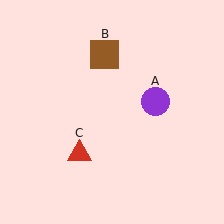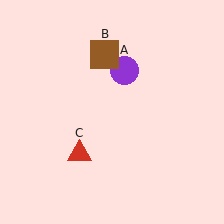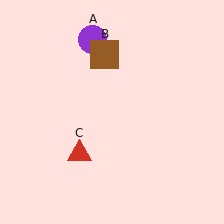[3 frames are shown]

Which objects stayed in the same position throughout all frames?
Brown square (object B) and red triangle (object C) remained stationary.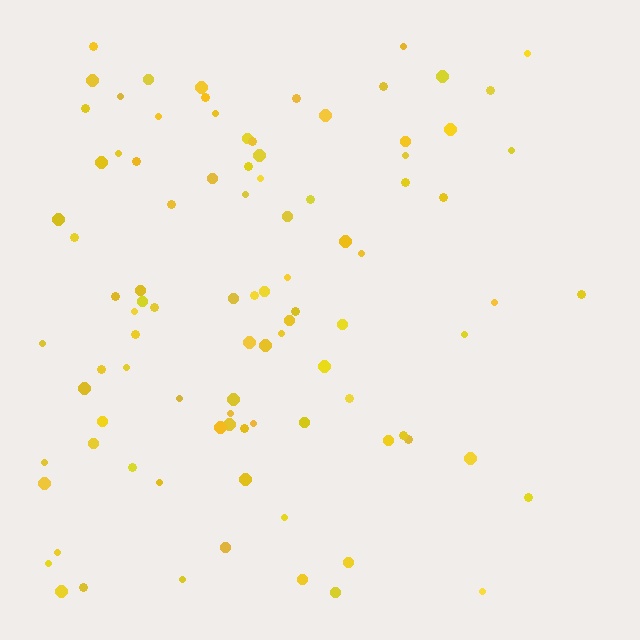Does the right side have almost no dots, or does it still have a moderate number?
Still a moderate number, just noticeably fewer than the left.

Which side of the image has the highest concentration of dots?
The left.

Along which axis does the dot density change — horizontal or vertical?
Horizontal.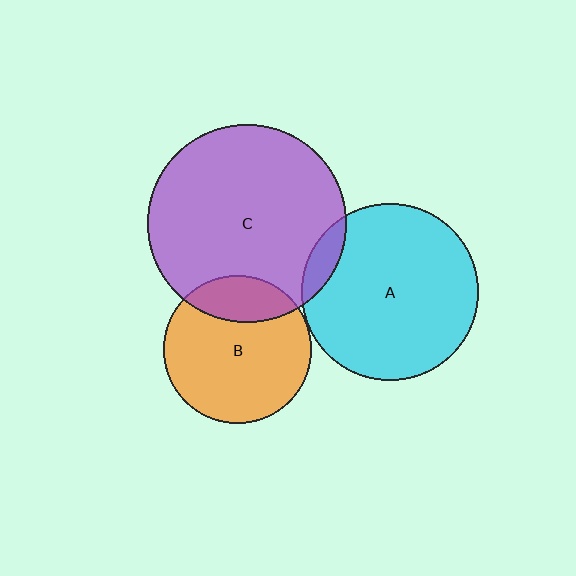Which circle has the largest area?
Circle C (purple).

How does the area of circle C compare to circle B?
Approximately 1.8 times.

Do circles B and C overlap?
Yes.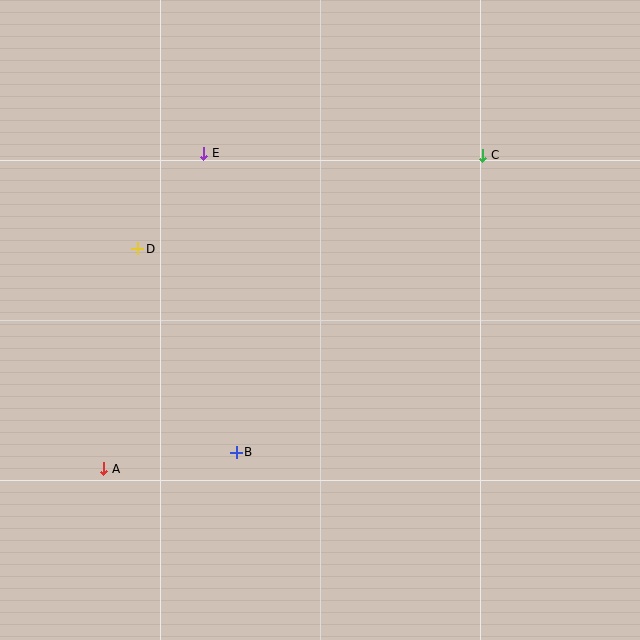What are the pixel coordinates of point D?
Point D is at (138, 249).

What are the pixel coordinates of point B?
Point B is at (236, 452).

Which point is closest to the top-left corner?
Point E is closest to the top-left corner.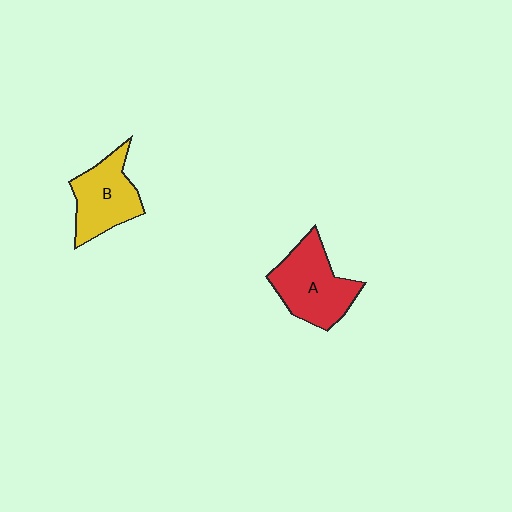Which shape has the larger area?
Shape A (red).